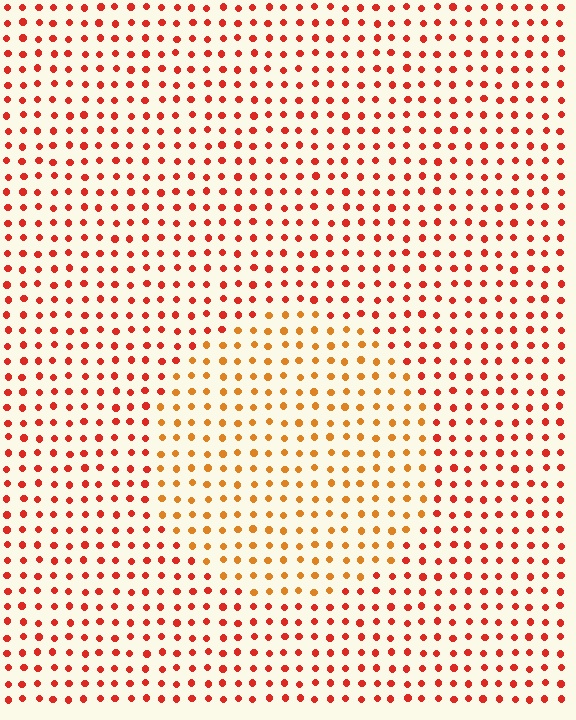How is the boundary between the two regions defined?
The boundary is defined purely by a slight shift in hue (about 29 degrees). Spacing, size, and orientation are identical on both sides.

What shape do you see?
I see a circle.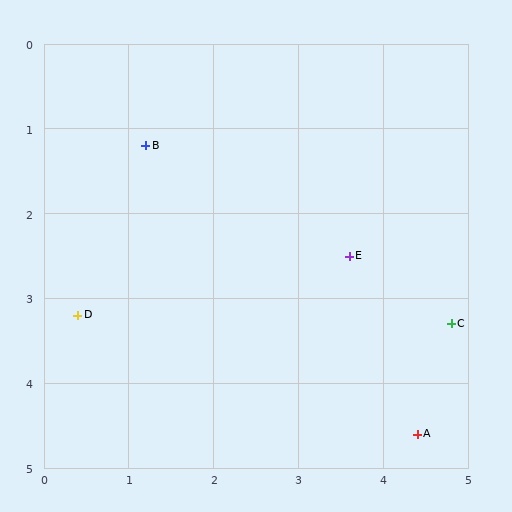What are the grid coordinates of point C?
Point C is at approximately (4.8, 3.3).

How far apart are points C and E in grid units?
Points C and E are about 1.4 grid units apart.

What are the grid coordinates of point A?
Point A is at approximately (4.4, 4.6).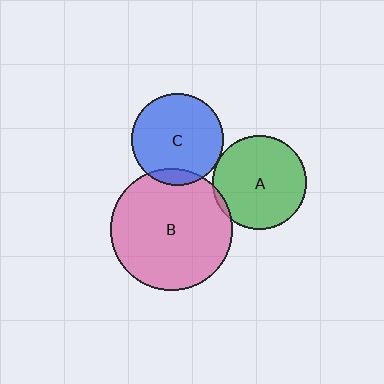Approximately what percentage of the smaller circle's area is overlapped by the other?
Approximately 5%.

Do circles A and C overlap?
Yes.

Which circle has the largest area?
Circle B (pink).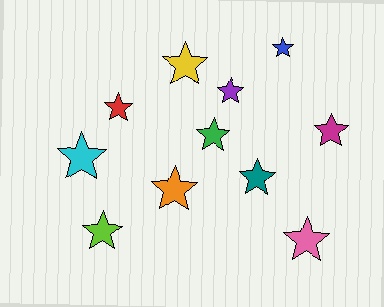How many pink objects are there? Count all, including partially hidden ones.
There is 1 pink object.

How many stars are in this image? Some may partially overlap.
There are 11 stars.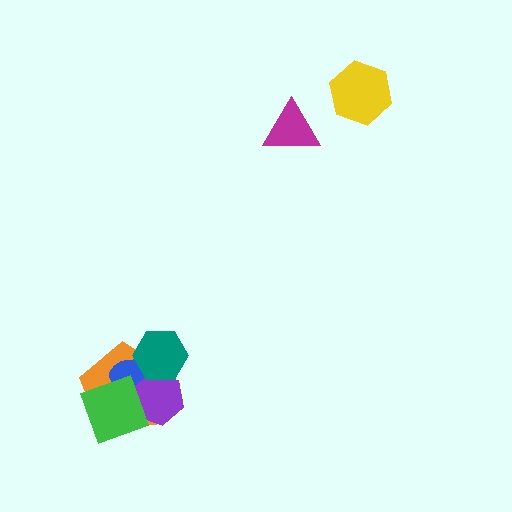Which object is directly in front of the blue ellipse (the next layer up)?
The purple hexagon is directly in front of the blue ellipse.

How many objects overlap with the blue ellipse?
4 objects overlap with the blue ellipse.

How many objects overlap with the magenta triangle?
0 objects overlap with the magenta triangle.